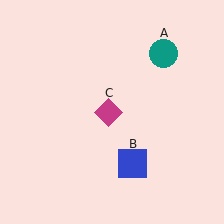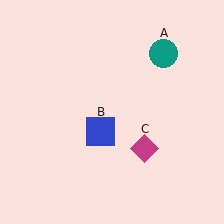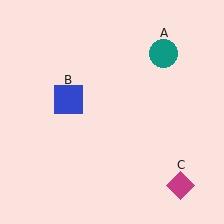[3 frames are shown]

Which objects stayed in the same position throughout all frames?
Teal circle (object A) remained stationary.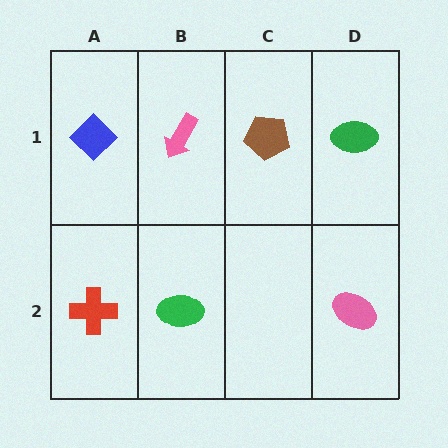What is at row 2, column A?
A red cross.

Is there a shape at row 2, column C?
No, that cell is empty.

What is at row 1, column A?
A blue diamond.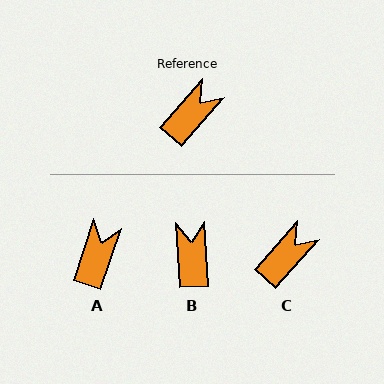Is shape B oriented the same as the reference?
No, it is off by about 45 degrees.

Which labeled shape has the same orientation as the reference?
C.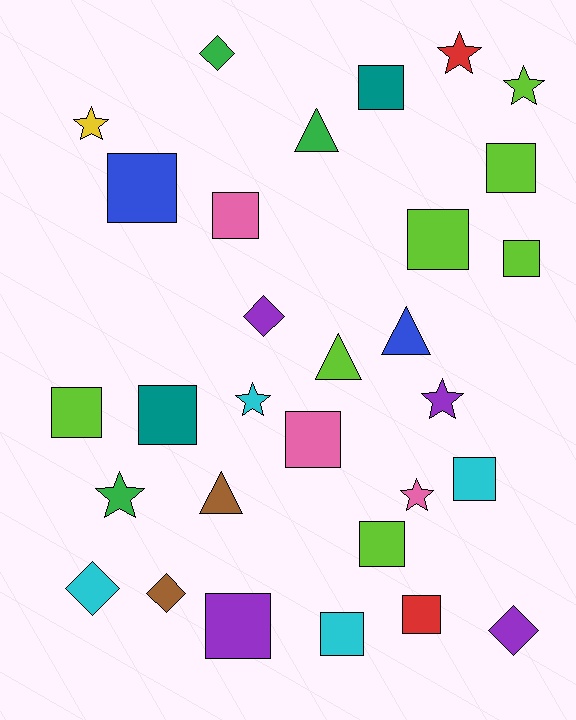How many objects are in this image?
There are 30 objects.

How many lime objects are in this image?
There are 7 lime objects.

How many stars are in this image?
There are 7 stars.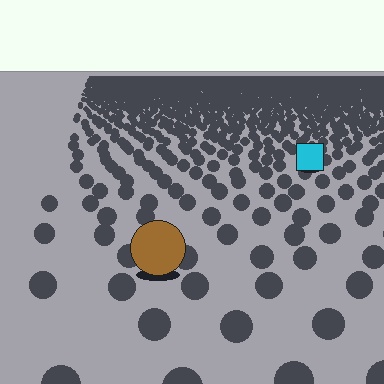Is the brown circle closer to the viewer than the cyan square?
Yes. The brown circle is closer — you can tell from the texture gradient: the ground texture is coarser near it.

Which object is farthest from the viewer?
The cyan square is farthest from the viewer. It appears smaller and the ground texture around it is denser.